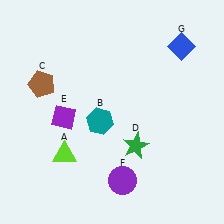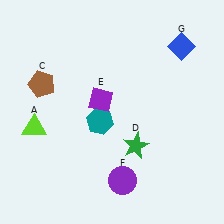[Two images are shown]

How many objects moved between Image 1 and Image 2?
2 objects moved between the two images.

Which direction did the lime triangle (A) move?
The lime triangle (A) moved left.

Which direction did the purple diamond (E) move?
The purple diamond (E) moved right.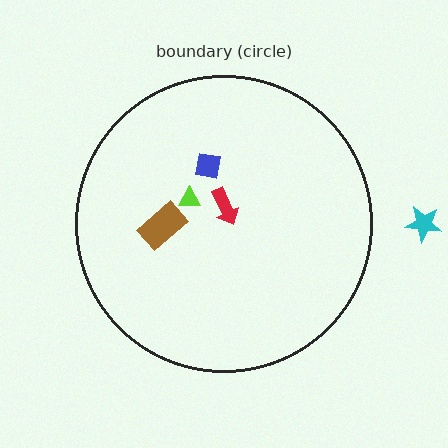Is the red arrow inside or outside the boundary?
Inside.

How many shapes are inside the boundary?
4 inside, 1 outside.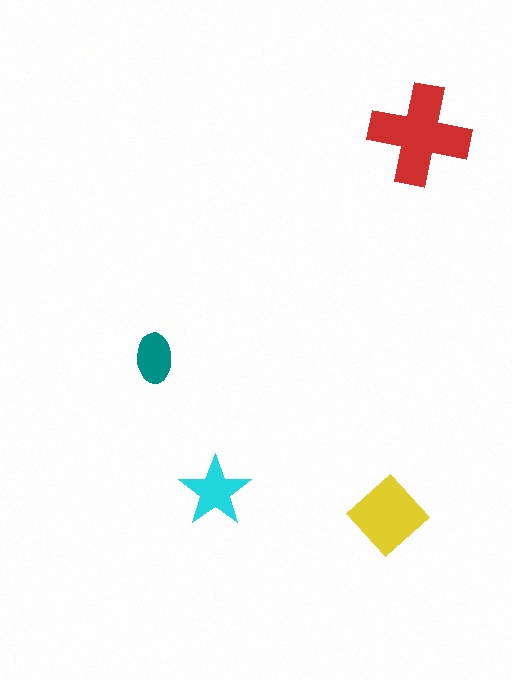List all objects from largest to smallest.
The red cross, the yellow diamond, the cyan star, the teal ellipse.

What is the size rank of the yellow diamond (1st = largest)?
2nd.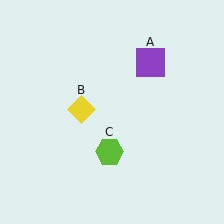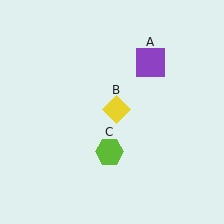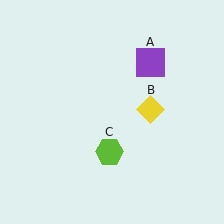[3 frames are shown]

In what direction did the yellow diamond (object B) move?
The yellow diamond (object B) moved right.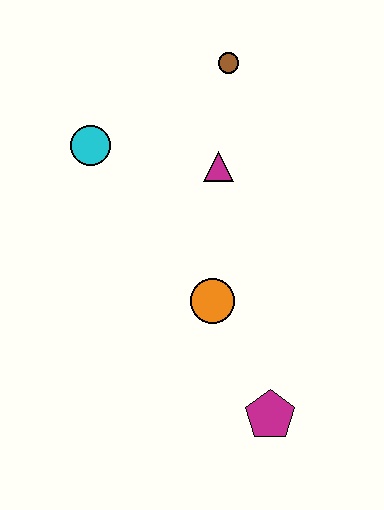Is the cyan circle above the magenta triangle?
Yes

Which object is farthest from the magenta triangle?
The magenta pentagon is farthest from the magenta triangle.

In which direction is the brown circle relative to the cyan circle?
The brown circle is to the right of the cyan circle.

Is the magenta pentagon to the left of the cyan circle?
No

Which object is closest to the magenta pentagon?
The orange circle is closest to the magenta pentagon.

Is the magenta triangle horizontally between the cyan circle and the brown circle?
Yes